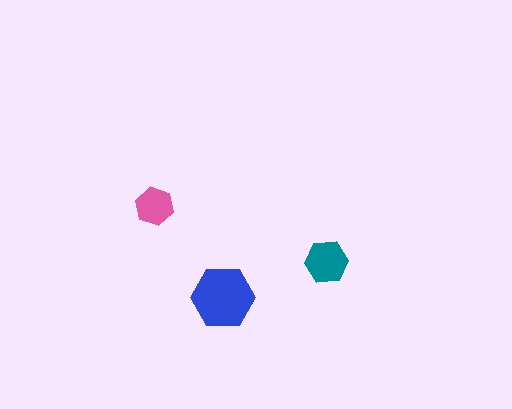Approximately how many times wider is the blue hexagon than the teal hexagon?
About 1.5 times wider.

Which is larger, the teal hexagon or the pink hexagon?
The teal one.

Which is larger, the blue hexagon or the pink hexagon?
The blue one.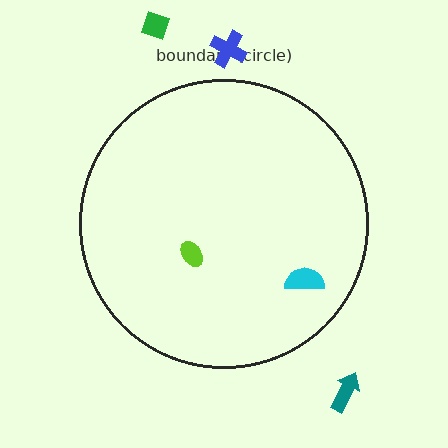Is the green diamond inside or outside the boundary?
Outside.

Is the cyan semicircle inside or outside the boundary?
Inside.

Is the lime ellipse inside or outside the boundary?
Inside.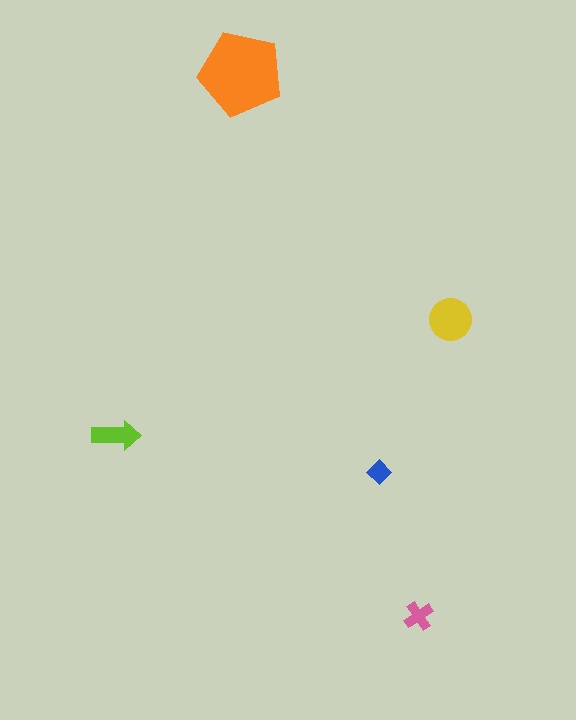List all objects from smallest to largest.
The blue diamond, the pink cross, the lime arrow, the yellow circle, the orange pentagon.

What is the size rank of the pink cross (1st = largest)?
4th.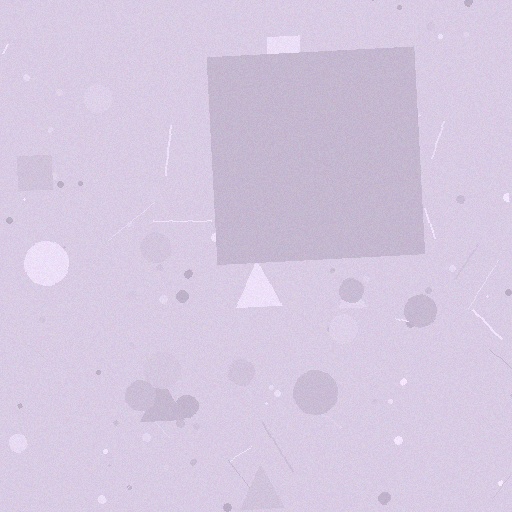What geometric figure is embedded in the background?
A square is embedded in the background.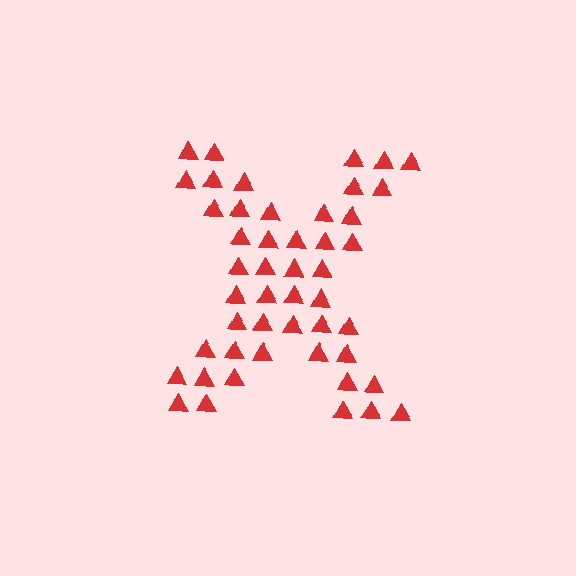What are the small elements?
The small elements are triangles.